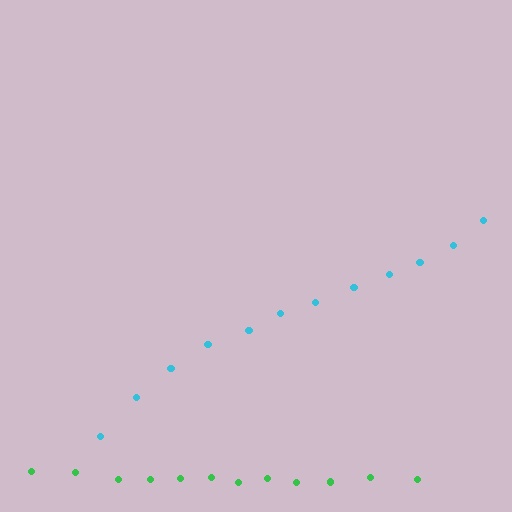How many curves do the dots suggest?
There are 2 distinct paths.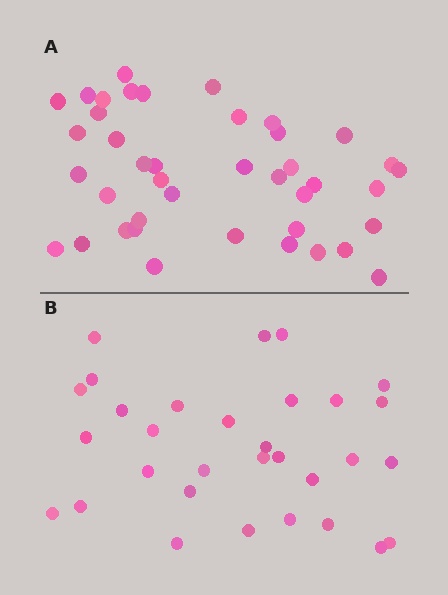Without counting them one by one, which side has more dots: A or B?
Region A (the top region) has more dots.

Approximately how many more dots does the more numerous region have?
Region A has roughly 10 or so more dots than region B.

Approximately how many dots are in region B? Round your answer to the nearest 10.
About 30 dots. (The exact count is 31, which rounds to 30.)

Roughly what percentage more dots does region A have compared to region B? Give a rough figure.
About 30% more.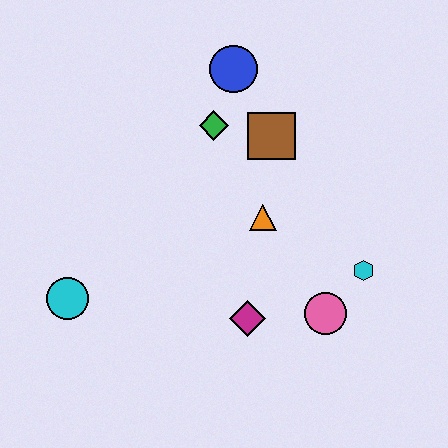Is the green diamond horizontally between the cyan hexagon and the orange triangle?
No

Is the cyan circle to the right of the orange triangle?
No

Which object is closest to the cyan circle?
The magenta diamond is closest to the cyan circle.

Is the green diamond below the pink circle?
No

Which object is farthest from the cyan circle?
The cyan hexagon is farthest from the cyan circle.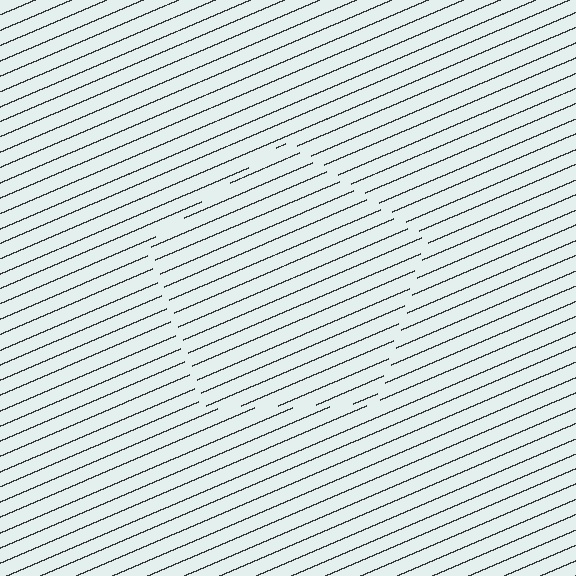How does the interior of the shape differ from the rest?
The interior of the shape contains the same grating, shifted by half a period — the contour is defined by the phase discontinuity where line-ends from the inner and outer gratings abut.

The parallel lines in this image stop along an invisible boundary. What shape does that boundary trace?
An illusory pentagon. The interior of the shape contains the same grating, shifted by half a period — the contour is defined by the phase discontinuity where line-ends from the inner and outer gratings abut.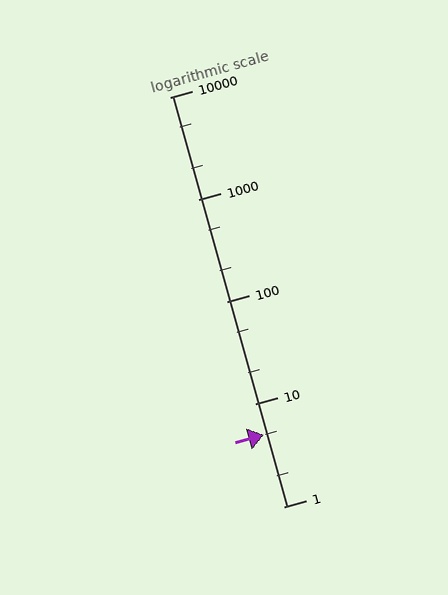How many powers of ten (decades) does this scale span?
The scale spans 4 decades, from 1 to 10000.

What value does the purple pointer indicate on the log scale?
The pointer indicates approximately 5.